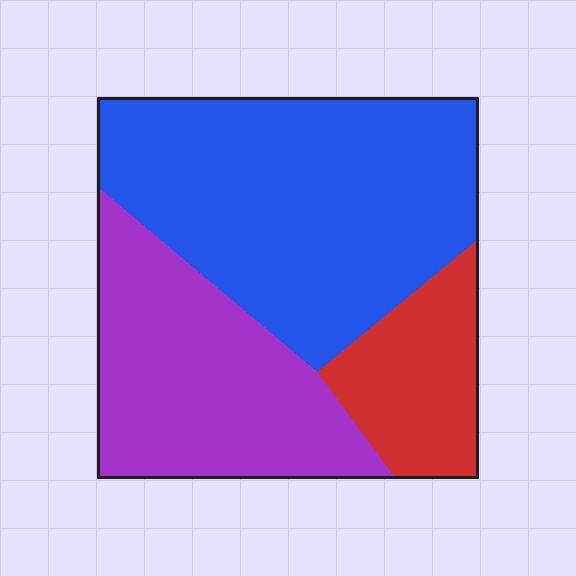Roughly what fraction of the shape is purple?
Purple takes up between a quarter and a half of the shape.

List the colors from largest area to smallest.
From largest to smallest: blue, purple, red.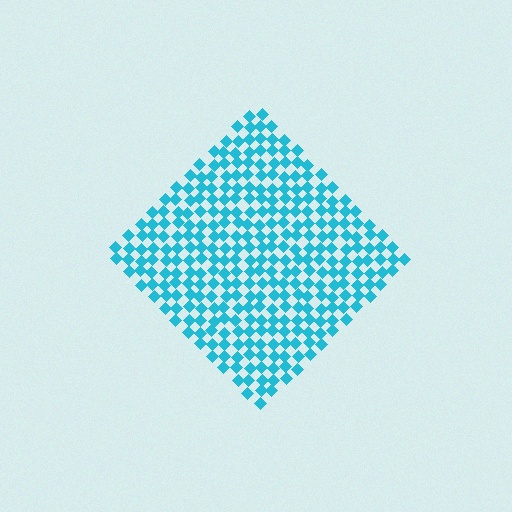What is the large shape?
The large shape is a diamond.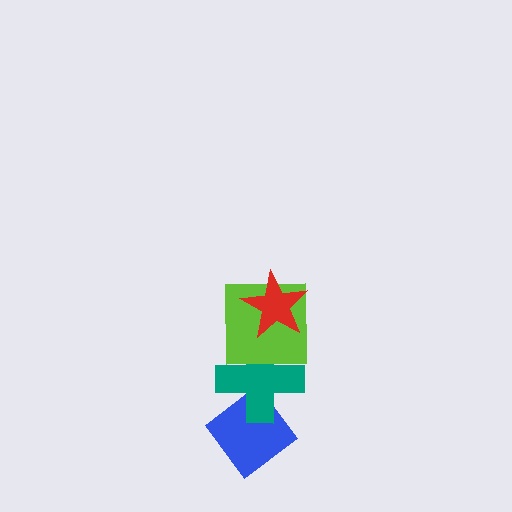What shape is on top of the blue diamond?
The teal cross is on top of the blue diamond.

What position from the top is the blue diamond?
The blue diamond is 4th from the top.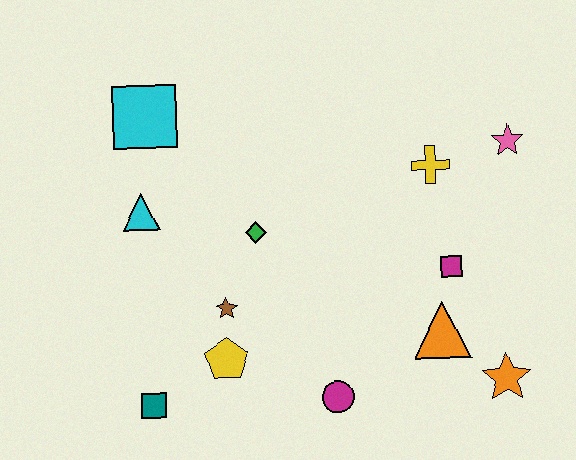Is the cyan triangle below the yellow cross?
Yes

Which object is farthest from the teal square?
The pink star is farthest from the teal square.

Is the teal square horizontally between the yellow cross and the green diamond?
No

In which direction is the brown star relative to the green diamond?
The brown star is below the green diamond.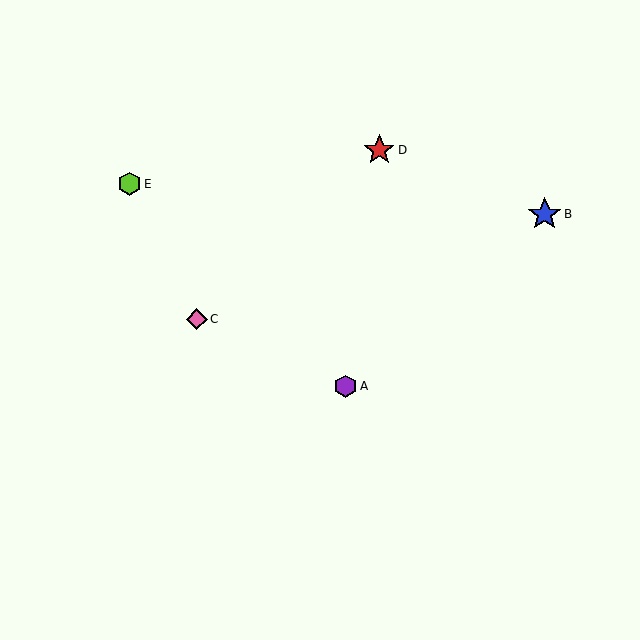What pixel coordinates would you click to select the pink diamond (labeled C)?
Click at (197, 319) to select the pink diamond C.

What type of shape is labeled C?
Shape C is a pink diamond.